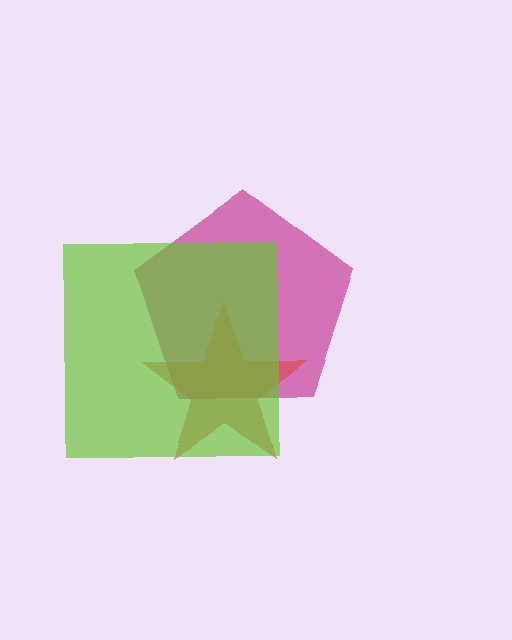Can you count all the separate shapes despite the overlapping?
Yes, there are 3 separate shapes.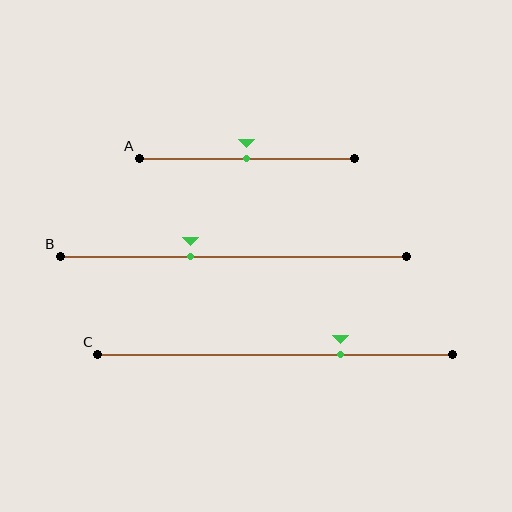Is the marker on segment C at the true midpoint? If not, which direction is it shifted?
No, the marker on segment C is shifted to the right by about 19% of the segment length.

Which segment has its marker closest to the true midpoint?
Segment A has its marker closest to the true midpoint.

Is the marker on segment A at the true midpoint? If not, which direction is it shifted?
Yes, the marker on segment A is at the true midpoint.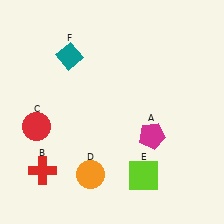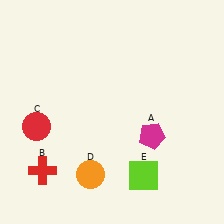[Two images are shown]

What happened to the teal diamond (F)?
The teal diamond (F) was removed in Image 2. It was in the top-left area of Image 1.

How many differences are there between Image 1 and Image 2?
There is 1 difference between the two images.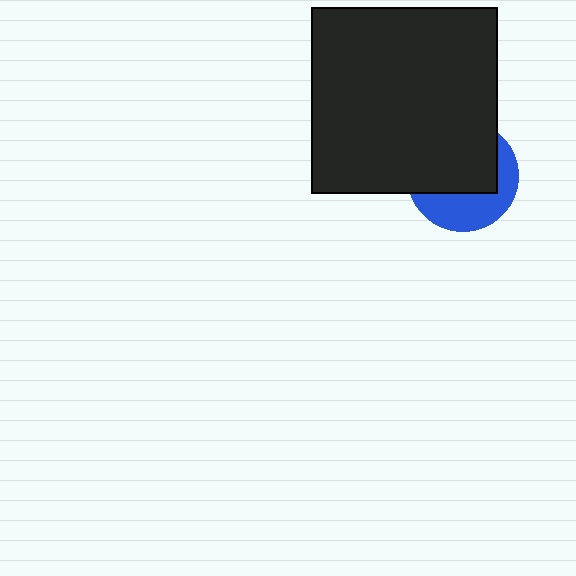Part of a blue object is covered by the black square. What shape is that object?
It is a circle.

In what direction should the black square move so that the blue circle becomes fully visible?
The black square should move up. That is the shortest direction to clear the overlap and leave the blue circle fully visible.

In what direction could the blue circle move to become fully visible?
The blue circle could move down. That would shift it out from behind the black square entirely.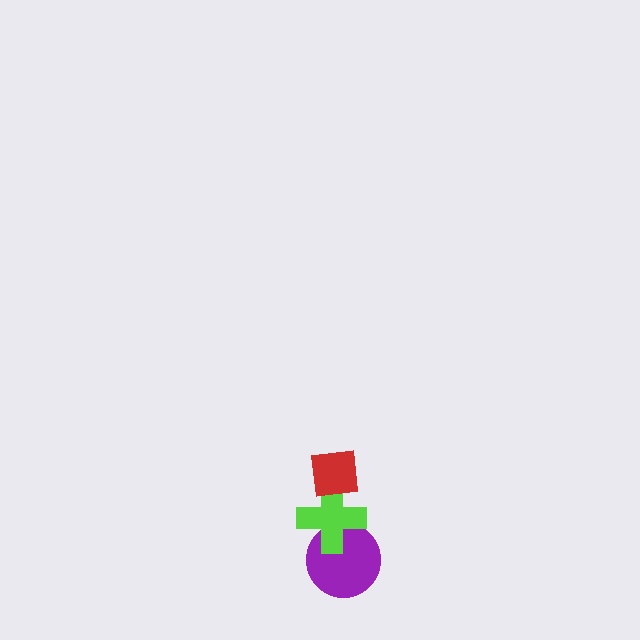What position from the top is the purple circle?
The purple circle is 3rd from the top.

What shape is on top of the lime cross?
The red square is on top of the lime cross.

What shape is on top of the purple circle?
The lime cross is on top of the purple circle.